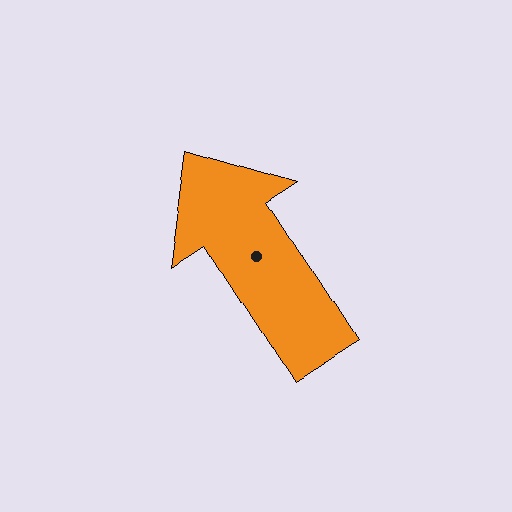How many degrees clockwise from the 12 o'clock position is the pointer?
Approximately 327 degrees.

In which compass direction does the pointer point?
Northwest.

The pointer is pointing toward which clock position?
Roughly 11 o'clock.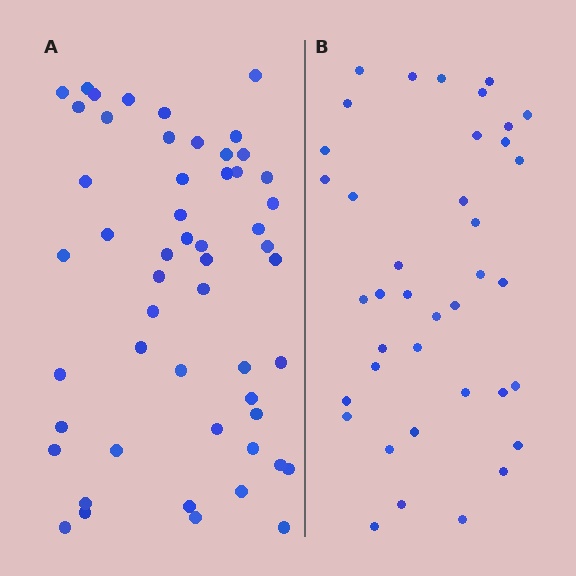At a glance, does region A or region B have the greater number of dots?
Region A (the left region) has more dots.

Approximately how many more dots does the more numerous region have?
Region A has approximately 15 more dots than region B.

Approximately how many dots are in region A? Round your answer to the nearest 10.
About 50 dots. (The exact count is 53, which rounds to 50.)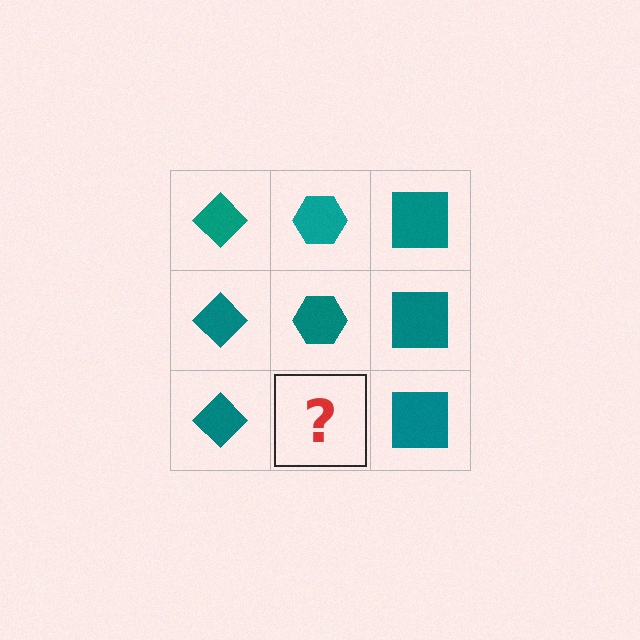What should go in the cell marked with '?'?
The missing cell should contain a teal hexagon.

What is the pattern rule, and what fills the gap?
The rule is that each column has a consistent shape. The gap should be filled with a teal hexagon.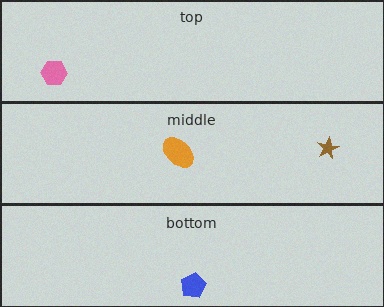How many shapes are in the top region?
1.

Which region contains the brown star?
The middle region.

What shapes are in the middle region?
The brown star, the orange ellipse.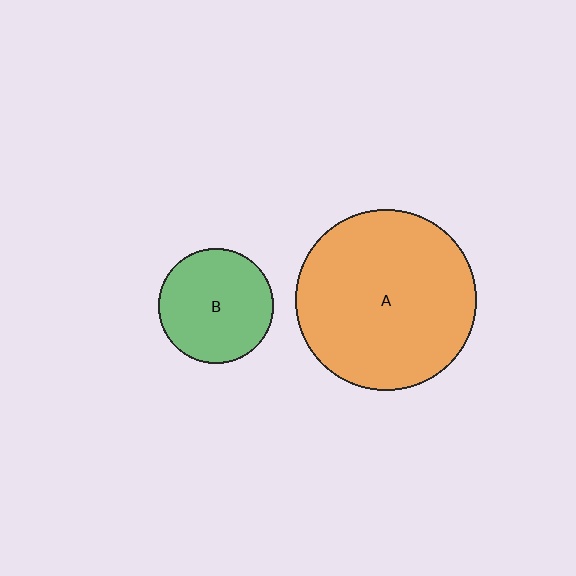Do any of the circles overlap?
No, none of the circles overlap.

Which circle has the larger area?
Circle A (orange).